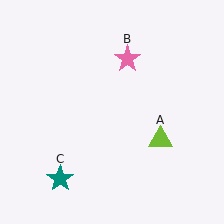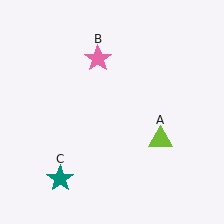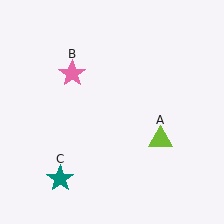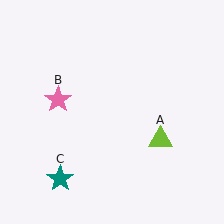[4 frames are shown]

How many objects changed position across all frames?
1 object changed position: pink star (object B).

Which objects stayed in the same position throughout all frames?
Lime triangle (object A) and teal star (object C) remained stationary.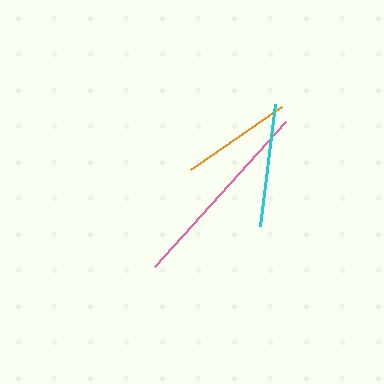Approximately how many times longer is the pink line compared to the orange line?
The pink line is approximately 1.8 times the length of the orange line.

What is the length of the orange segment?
The orange segment is approximately 111 pixels long.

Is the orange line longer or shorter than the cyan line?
The cyan line is longer than the orange line.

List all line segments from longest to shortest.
From longest to shortest: pink, cyan, orange.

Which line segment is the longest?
The pink line is the longest at approximately 196 pixels.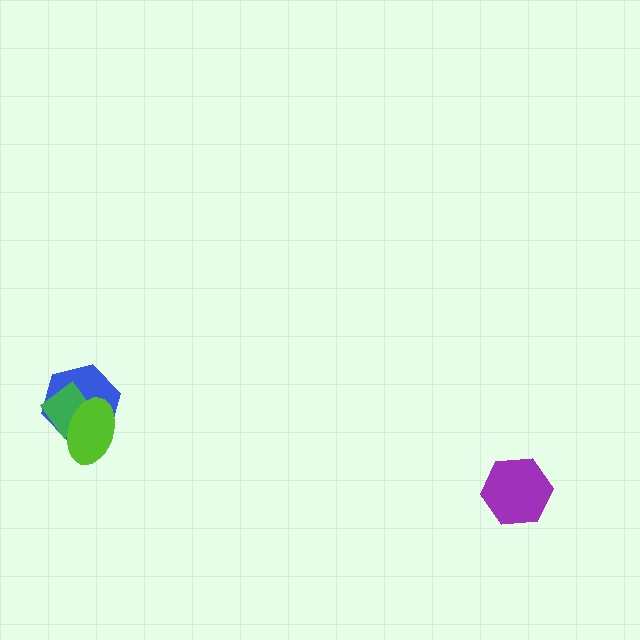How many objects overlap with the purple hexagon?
0 objects overlap with the purple hexagon.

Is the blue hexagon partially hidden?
Yes, it is partially covered by another shape.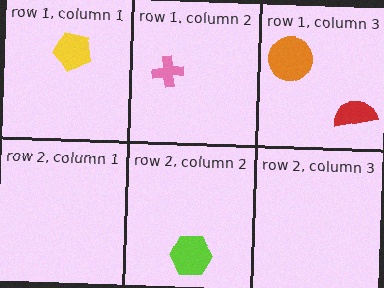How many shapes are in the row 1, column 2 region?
1.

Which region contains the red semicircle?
The row 1, column 3 region.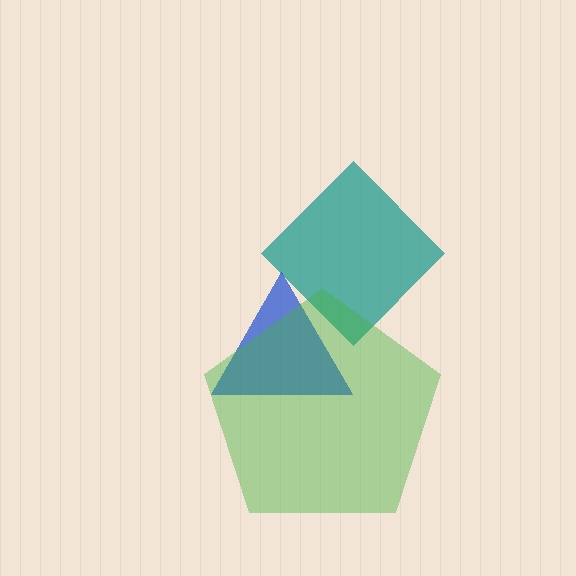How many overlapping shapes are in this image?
There are 3 overlapping shapes in the image.